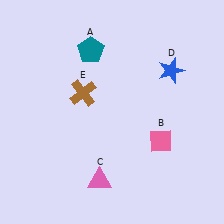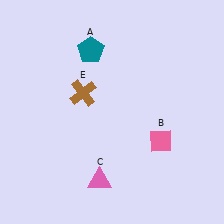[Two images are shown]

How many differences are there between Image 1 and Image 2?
There is 1 difference between the two images.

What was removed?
The blue star (D) was removed in Image 2.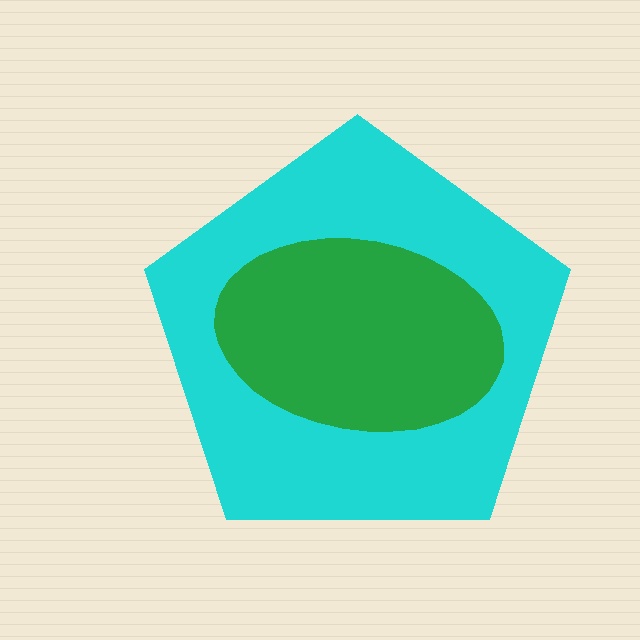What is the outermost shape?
The cyan pentagon.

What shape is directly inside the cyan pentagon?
The green ellipse.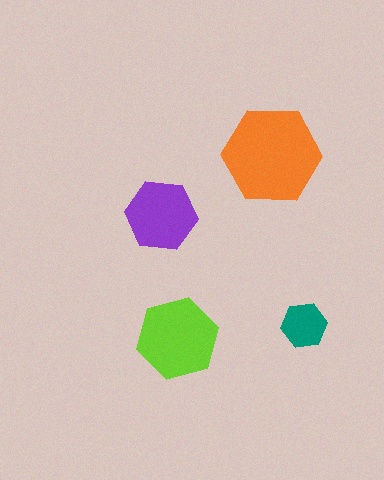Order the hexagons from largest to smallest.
the orange one, the lime one, the purple one, the teal one.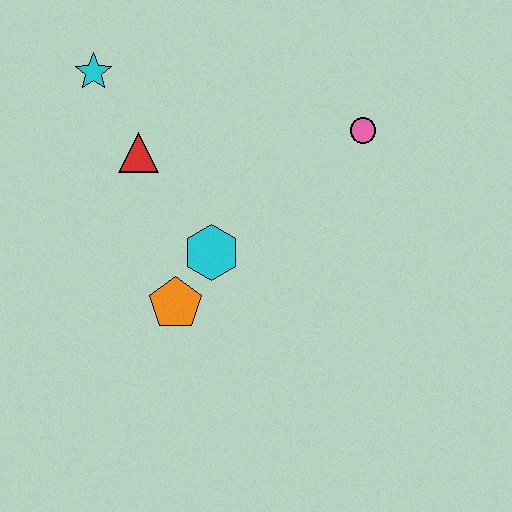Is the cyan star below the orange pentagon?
No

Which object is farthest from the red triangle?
The pink circle is farthest from the red triangle.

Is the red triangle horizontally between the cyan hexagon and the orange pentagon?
No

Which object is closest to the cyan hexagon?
The orange pentagon is closest to the cyan hexagon.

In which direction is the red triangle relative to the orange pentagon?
The red triangle is above the orange pentagon.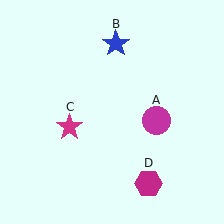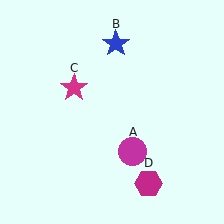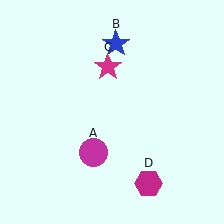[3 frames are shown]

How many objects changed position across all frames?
2 objects changed position: magenta circle (object A), magenta star (object C).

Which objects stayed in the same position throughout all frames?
Blue star (object B) and magenta hexagon (object D) remained stationary.